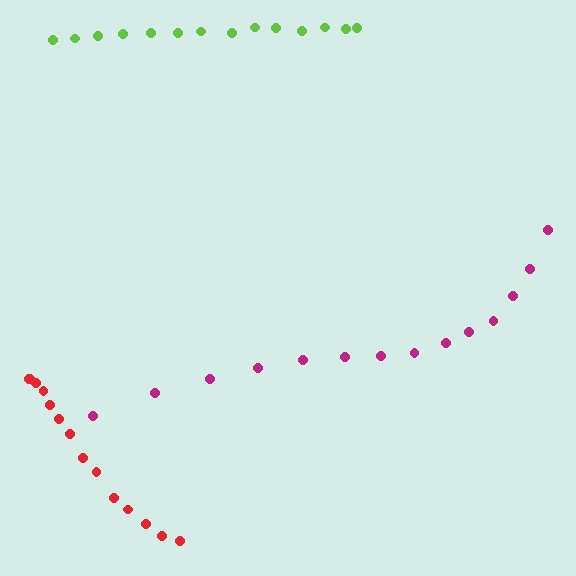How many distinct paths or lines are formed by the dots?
There are 3 distinct paths.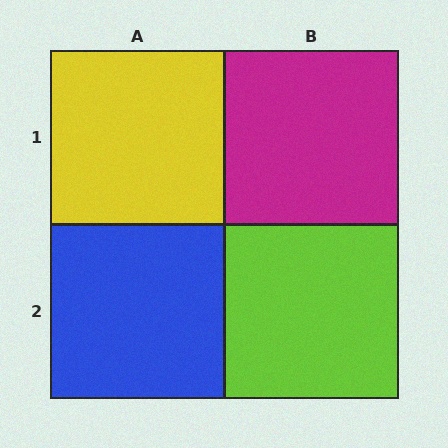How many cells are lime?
1 cell is lime.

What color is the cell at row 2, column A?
Blue.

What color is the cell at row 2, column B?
Lime.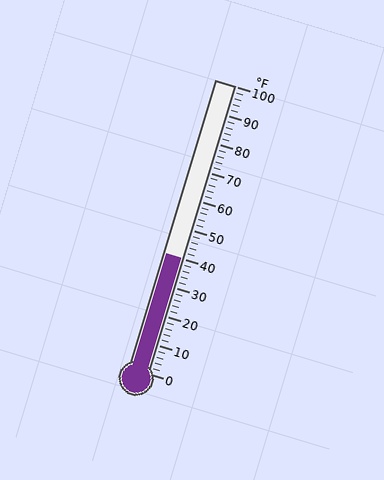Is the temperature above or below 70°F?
The temperature is below 70°F.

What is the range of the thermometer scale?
The thermometer scale ranges from 0°F to 100°F.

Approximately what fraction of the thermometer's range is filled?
The thermometer is filled to approximately 40% of its range.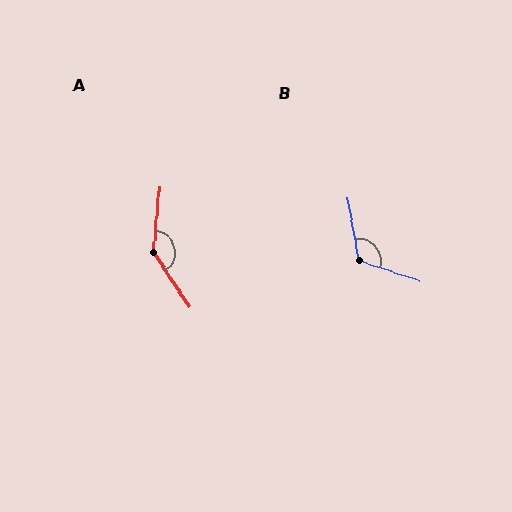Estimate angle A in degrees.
Approximately 141 degrees.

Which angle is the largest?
A, at approximately 141 degrees.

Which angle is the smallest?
B, at approximately 119 degrees.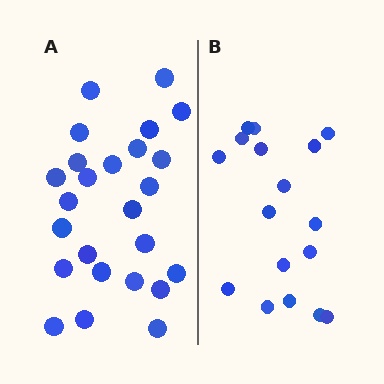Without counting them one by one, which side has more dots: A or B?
Region A (the left region) has more dots.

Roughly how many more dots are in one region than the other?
Region A has roughly 8 or so more dots than region B.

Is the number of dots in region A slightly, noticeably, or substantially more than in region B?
Region A has substantially more. The ratio is roughly 1.5 to 1.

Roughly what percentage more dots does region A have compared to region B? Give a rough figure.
About 45% more.